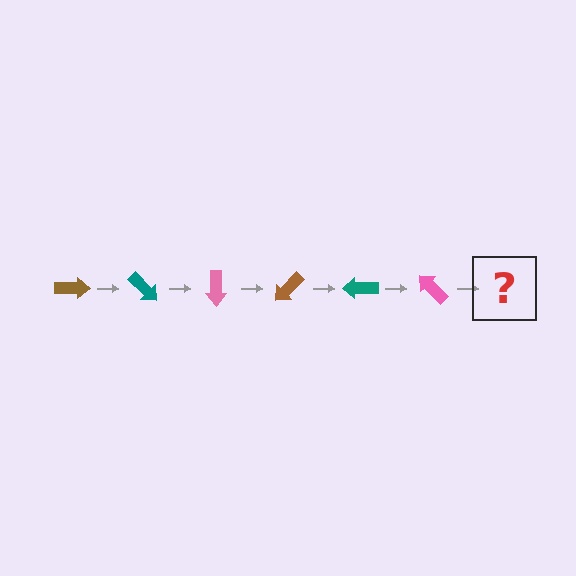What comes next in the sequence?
The next element should be a brown arrow, rotated 270 degrees from the start.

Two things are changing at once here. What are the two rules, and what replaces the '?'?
The two rules are that it rotates 45 degrees each step and the color cycles through brown, teal, and pink. The '?' should be a brown arrow, rotated 270 degrees from the start.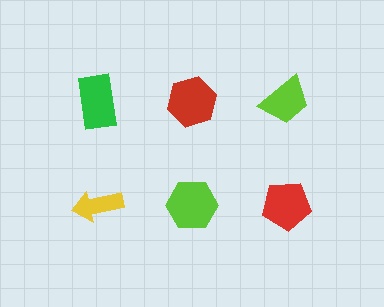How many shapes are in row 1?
3 shapes.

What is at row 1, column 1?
A green rectangle.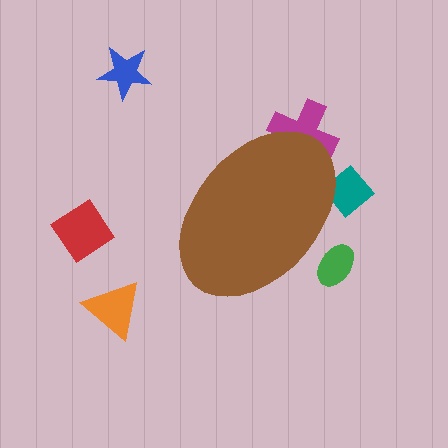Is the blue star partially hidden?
No, the blue star is fully visible.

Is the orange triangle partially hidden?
No, the orange triangle is fully visible.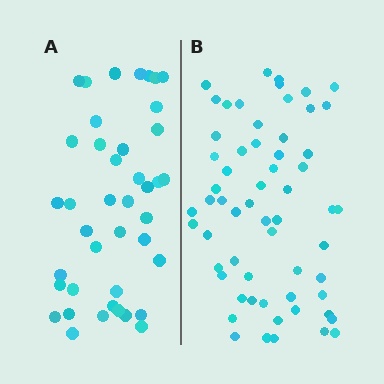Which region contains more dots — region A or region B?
Region B (the right region) has more dots.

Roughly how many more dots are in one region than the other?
Region B has approximately 20 more dots than region A.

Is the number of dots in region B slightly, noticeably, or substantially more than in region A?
Region B has substantially more. The ratio is roughly 1.5 to 1.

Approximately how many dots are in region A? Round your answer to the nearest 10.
About 40 dots. (The exact count is 41, which rounds to 40.)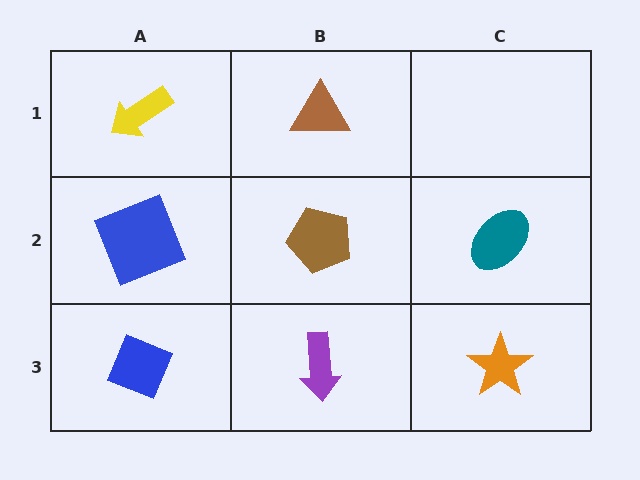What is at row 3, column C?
An orange star.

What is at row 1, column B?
A brown triangle.